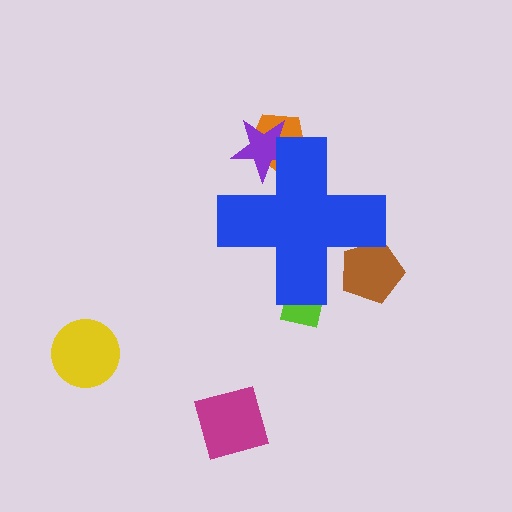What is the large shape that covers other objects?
A blue cross.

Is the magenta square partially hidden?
No, the magenta square is fully visible.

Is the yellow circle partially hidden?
No, the yellow circle is fully visible.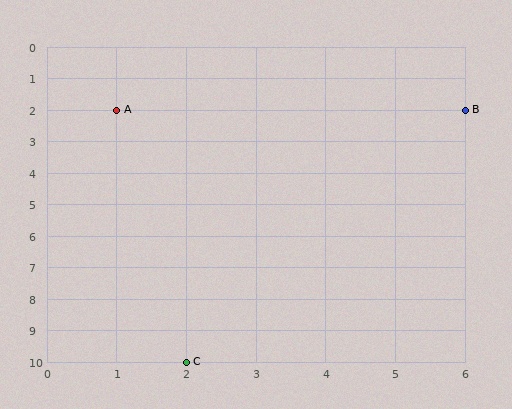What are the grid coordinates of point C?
Point C is at grid coordinates (2, 10).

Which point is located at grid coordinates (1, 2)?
Point A is at (1, 2).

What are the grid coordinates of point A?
Point A is at grid coordinates (1, 2).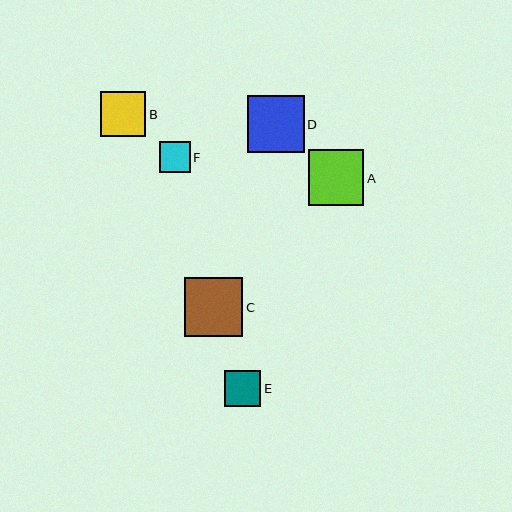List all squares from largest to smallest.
From largest to smallest: C, D, A, B, E, F.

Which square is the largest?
Square C is the largest with a size of approximately 59 pixels.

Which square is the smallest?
Square F is the smallest with a size of approximately 30 pixels.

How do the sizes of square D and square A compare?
Square D and square A are approximately the same size.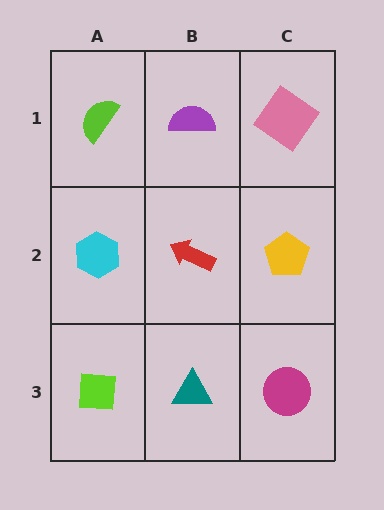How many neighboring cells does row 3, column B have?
3.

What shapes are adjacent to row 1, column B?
A red arrow (row 2, column B), a lime semicircle (row 1, column A), a pink diamond (row 1, column C).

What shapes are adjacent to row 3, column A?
A cyan hexagon (row 2, column A), a teal triangle (row 3, column B).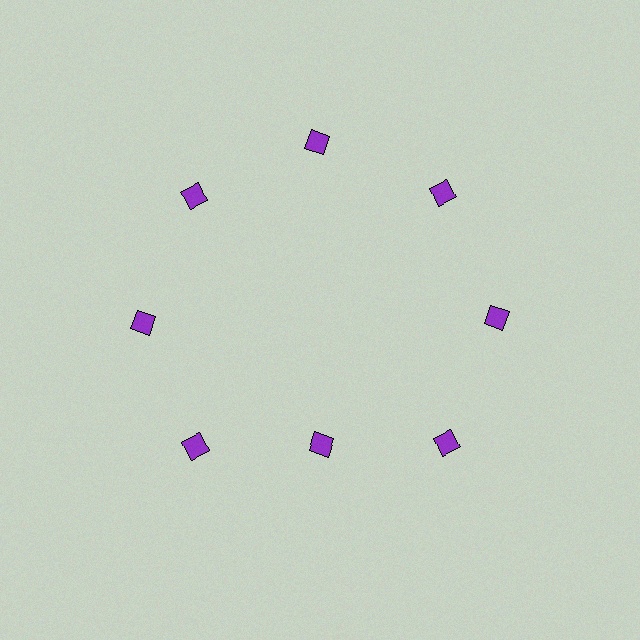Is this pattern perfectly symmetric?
No. The 8 purple diamonds are arranged in a ring, but one element near the 6 o'clock position is pulled inward toward the center, breaking the 8-fold rotational symmetry.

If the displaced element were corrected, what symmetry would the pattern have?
It would have 8-fold rotational symmetry — the pattern would map onto itself every 45 degrees.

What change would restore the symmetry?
The symmetry would be restored by moving it outward, back onto the ring so that all 8 diamonds sit at equal angles and equal distance from the center.